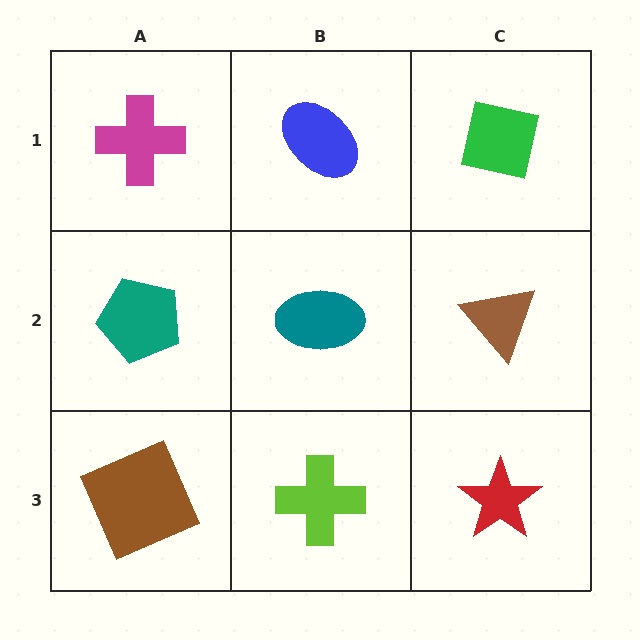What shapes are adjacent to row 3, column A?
A teal pentagon (row 2, column A), a lime cross (row 3, column B).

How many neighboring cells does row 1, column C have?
2.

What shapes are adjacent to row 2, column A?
A magenta cross (row 1, column A), a brown square (row 3, column A), a teal ellipse (row 2, column B).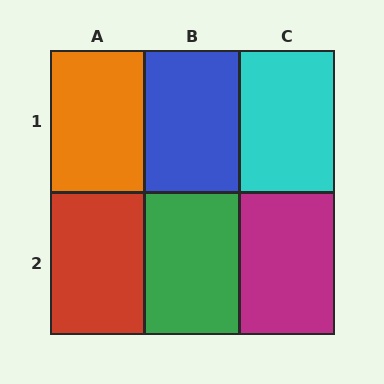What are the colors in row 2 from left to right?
Red, green, magenta.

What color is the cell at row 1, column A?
Orange.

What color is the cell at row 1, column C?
Cyan.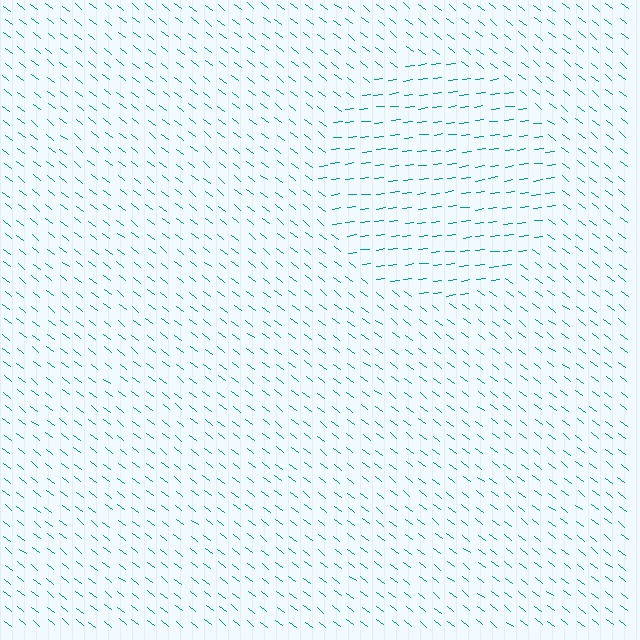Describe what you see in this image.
The image is filled with small teal line segments. A circle region in the image has lines oriented differently from the surrounding lines, creating a visible texture boundary.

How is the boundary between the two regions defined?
The boundary is defined purely by a change in line orientation (approximately 45 degrees difference). All lines are the same color and thickness.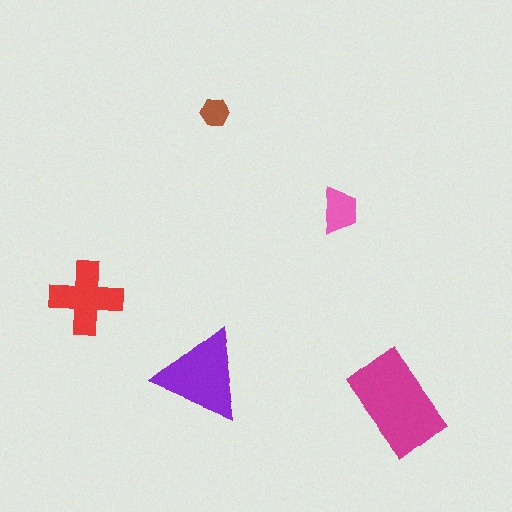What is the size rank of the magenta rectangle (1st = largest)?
1st.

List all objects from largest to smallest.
The magenta rectangle, the purple triangle, the red cross, the pink trapezoid, the brown hexagon.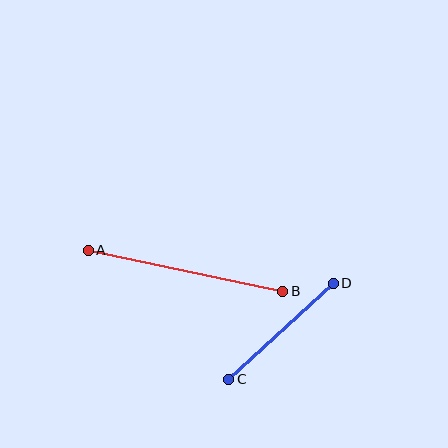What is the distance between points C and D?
The distance is approximately 142 pixels.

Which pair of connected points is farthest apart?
Points A and B are farthest apart.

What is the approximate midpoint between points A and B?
The midpoint is at approximately (186, 271) pixels.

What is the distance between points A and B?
The distance is approximately 199 pixels.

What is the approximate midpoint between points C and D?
The midpoint is at approximately (281, 331) pixels.